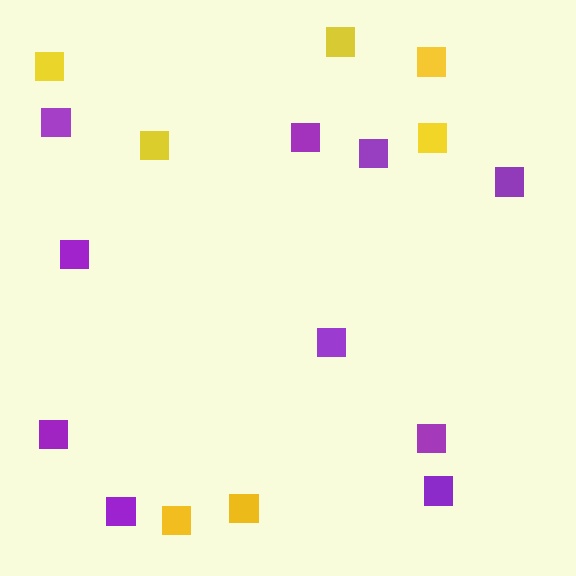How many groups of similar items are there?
There are 2 groups: one group of purple squares (10) and one group of yellow squares (7).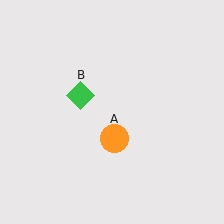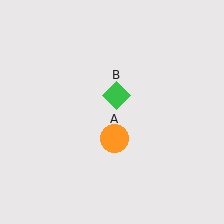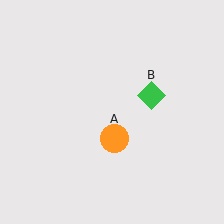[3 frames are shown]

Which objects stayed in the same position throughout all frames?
Orange circle (object A) remained stationary.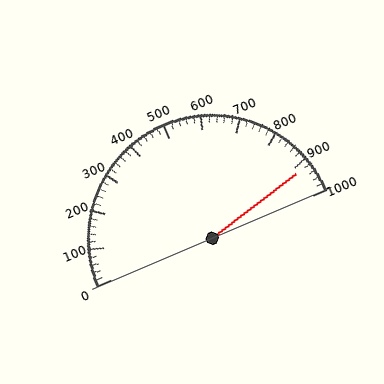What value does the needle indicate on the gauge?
The needle indicates approximately 920.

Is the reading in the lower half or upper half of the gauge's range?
The reading is in the upper half of the range (0 to 1000).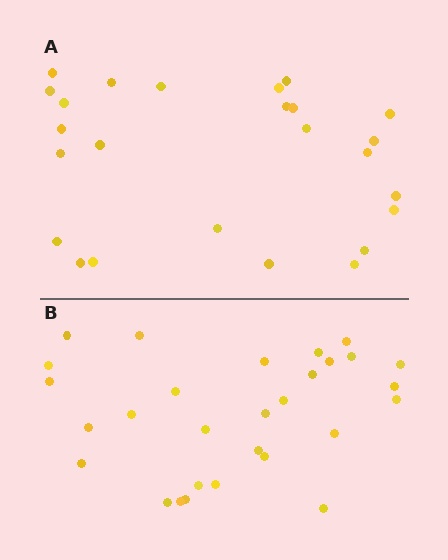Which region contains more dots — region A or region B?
Region B (the bottom region) has more dots.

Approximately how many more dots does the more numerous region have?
Region B has about 4 more dots than region A.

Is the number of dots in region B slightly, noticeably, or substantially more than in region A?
Region B has only slightly more — the two regions are fairly close. The ratio is roughly 1.2 to 1.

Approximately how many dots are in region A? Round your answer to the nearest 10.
About 20 dots. (The exact count is 25, which rounds to 20.)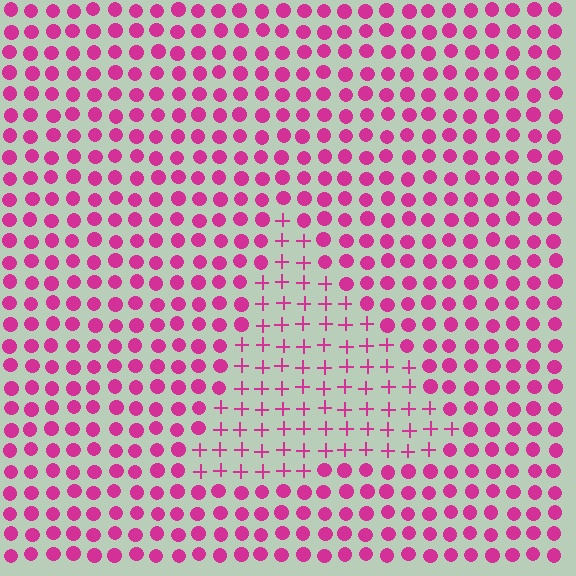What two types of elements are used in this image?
The image uses plus signs inside the triangle region and circles outside it.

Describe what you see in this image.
The image is filled with small magenta elements arranged in a uniform grid. A triangle-shaped region contains plus signs, while the surrounding area contains circles. The boundary is defined purely by the change in element shape.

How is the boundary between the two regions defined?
The boundary is defined by a change in element shape: plus signs inside vs. circles outside. All elements share the same color and spacing.